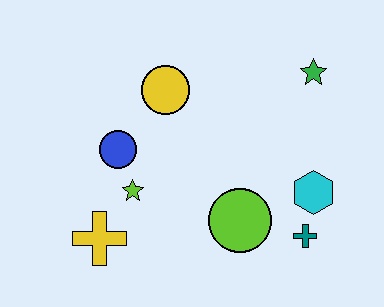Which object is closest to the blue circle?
The lime star is closest to the blue circle.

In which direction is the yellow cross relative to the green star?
The yellow cross is to the left of the green star.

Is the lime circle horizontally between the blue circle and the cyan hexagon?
Yes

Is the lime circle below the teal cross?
No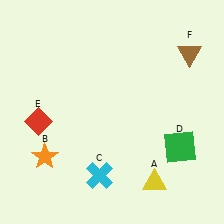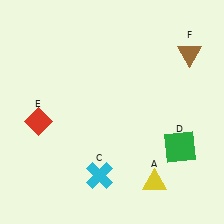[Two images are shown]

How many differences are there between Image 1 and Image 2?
There is 1 difference between the two images.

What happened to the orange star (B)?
The orange star (B) was removed in Image 2. It was in the bottom-left area of Image 1.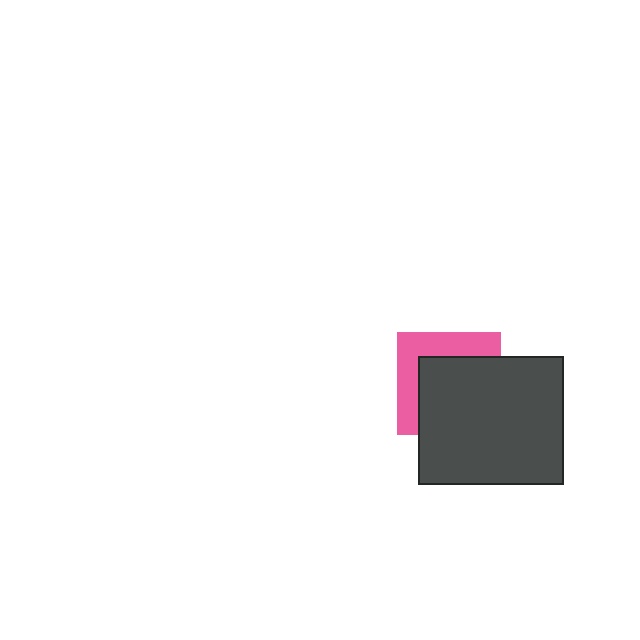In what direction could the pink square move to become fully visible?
The pink square could move toward the upper-left. That would shift it out from behind the dark gray rectangle entirely.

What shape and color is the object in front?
The object in front is a dark gray rectangle.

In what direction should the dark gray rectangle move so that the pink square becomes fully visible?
The dark gray rectangle should move toward the lower-right. That is the shortest direction to clear the overlap and leave the pink square fully visible.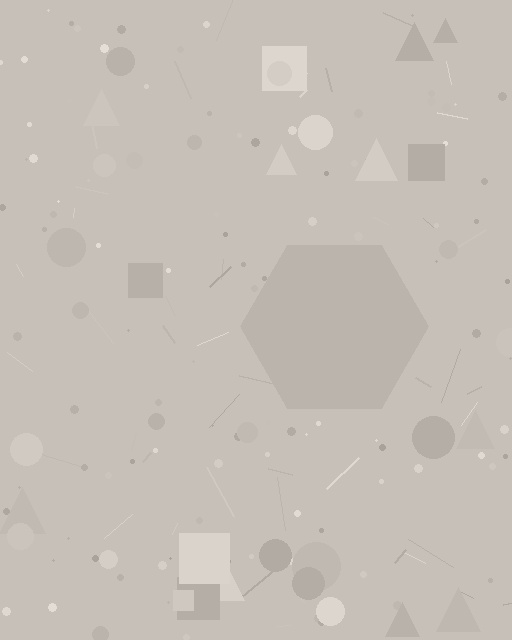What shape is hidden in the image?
A hexagon is hidden in the image.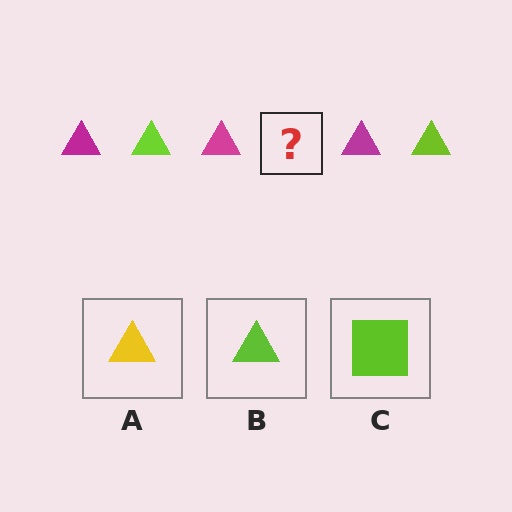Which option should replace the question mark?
Option B.